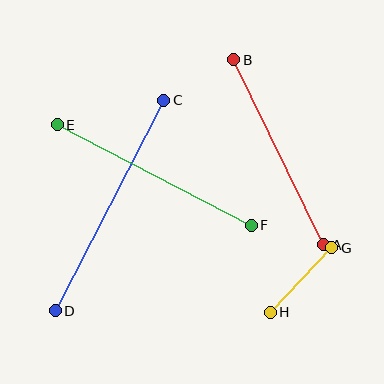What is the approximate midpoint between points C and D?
The midpoint is at approximately (109, 205) pixels.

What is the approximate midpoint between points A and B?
The midpoint is at approximately (278, 152) pixels.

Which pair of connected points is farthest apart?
Points C and D are farthest apart.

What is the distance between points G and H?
The distance is approximately 89 pixels.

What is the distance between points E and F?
The distance is approximately 219 pixels.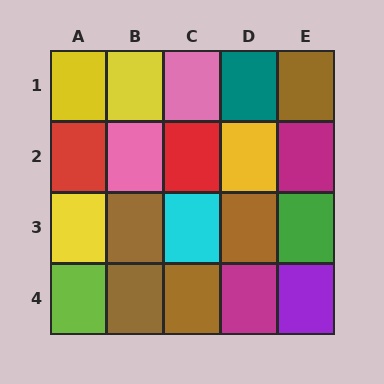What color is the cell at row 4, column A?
Lime.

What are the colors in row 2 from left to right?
Red, pink, red, yellow, magenta.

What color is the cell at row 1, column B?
Yellow.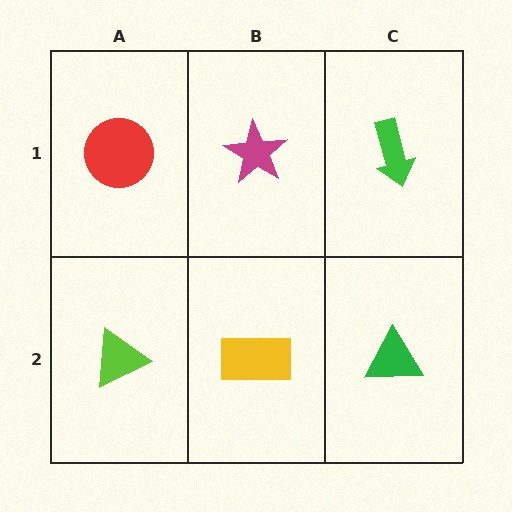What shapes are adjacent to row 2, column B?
A magenta star (row 1, column B), a lime triangle (row 2, column A), a green triangle (row 2, column C).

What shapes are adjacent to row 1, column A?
A lime triangle (row 2, column A), a magenta star (row 1, column B).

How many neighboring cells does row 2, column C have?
2.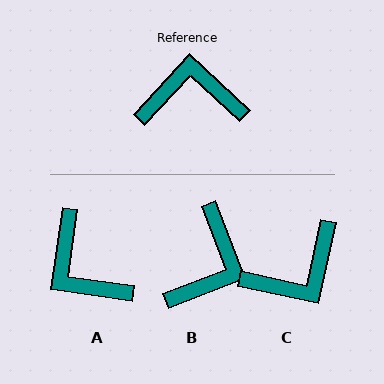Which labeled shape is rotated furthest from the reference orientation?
C, about 150 degrees away.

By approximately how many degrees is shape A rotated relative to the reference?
Approximately 124 degrees counter-clockwise.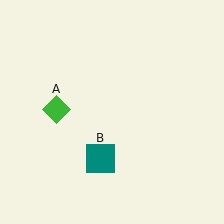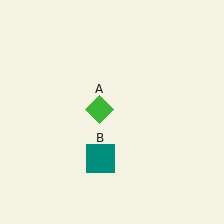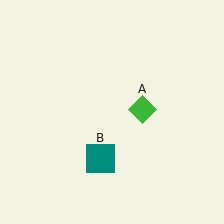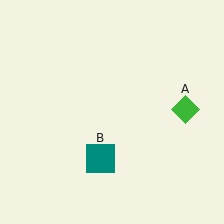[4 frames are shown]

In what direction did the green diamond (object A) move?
The green diamond (object A) moved right.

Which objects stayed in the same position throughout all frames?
Teal square (object B) remained stationary.